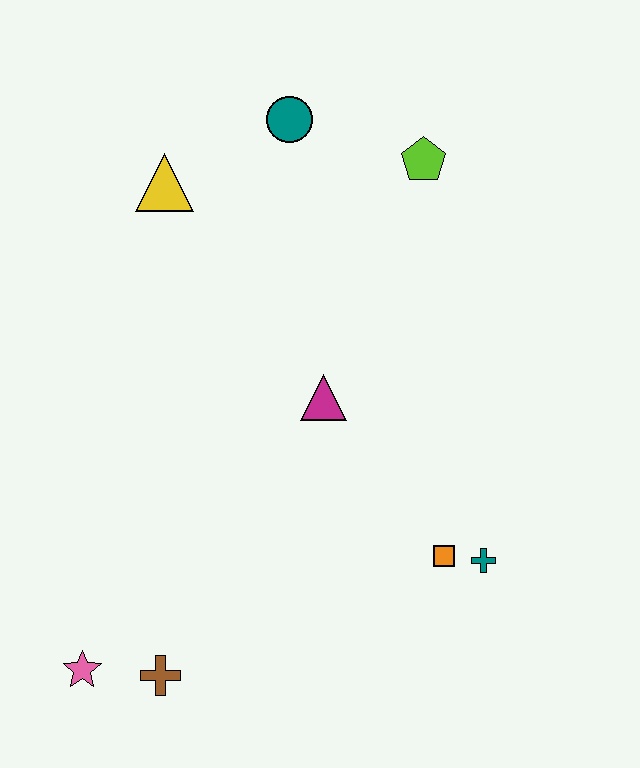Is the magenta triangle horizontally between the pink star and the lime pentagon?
Yes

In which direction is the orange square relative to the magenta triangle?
The orange square is below the magenta triangle.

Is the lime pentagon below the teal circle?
Yes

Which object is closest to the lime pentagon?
The teal circle is closest to the lime pentagon.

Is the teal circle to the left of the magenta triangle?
Yes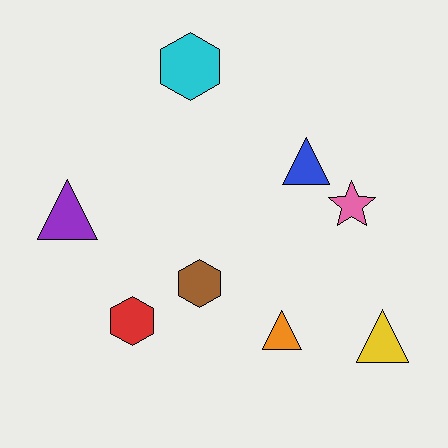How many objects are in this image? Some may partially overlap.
There are 8 objects.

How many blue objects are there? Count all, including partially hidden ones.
There is 1 blue object.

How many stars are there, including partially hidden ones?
There is 1 star.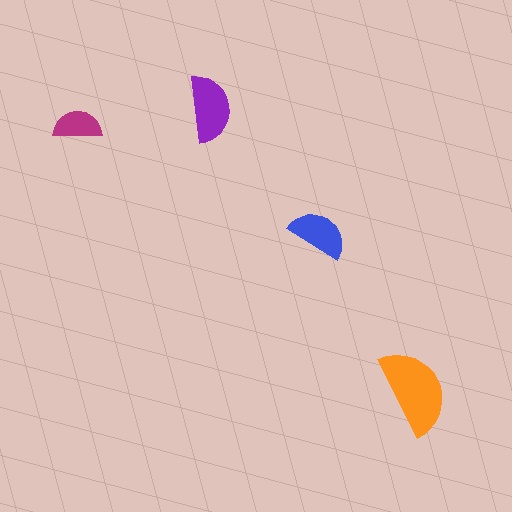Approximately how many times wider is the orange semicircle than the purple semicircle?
About 1.5 times wider.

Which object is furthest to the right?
The orange semicircle is rightmost.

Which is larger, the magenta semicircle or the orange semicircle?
The orange one.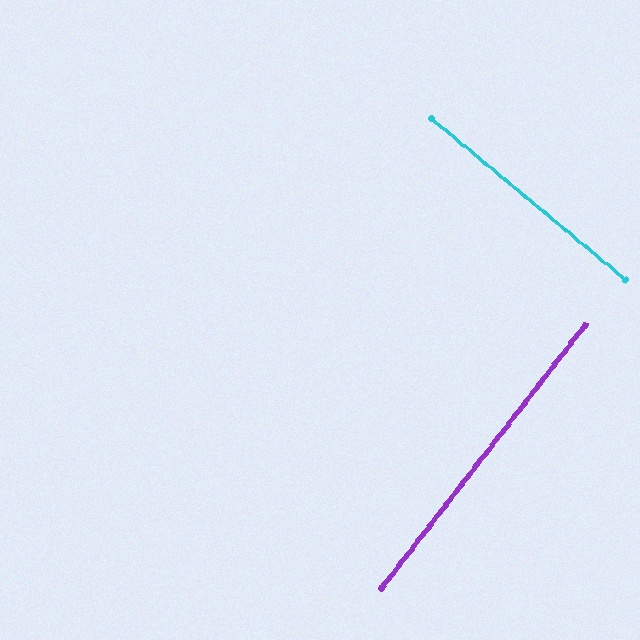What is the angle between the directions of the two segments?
Approximately 88 degrees.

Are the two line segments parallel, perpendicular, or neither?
Perpendicular — they meet at approximately 88°.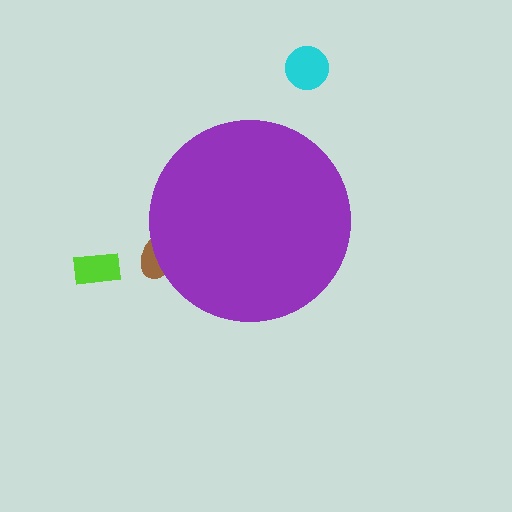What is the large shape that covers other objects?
A purple circle.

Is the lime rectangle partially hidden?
No, the lime rectangle is fully visible.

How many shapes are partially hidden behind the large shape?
1 shape is partially hidden.